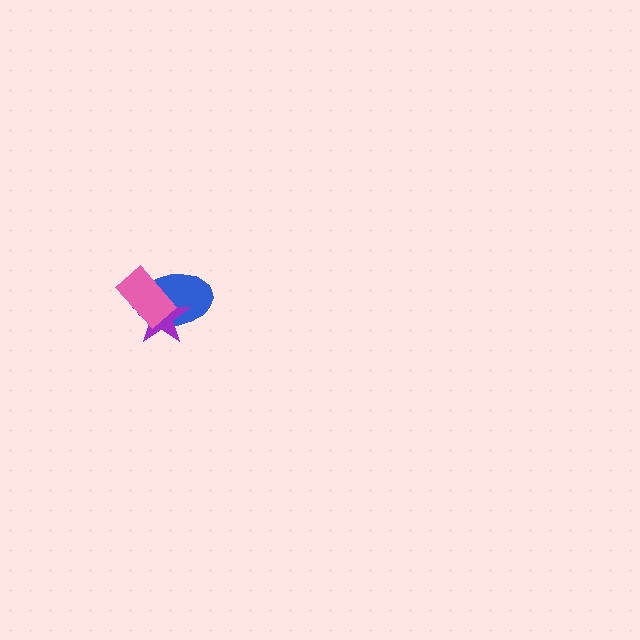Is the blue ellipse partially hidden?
Yes, it is partially covered by another shape.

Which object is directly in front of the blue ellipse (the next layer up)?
The purple star is directly in front of the blue ellipse.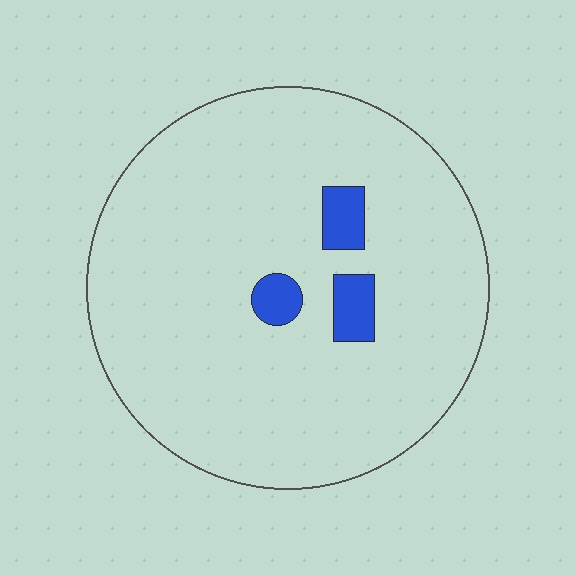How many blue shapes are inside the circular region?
3.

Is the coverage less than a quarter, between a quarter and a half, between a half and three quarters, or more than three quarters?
Less than a quarter.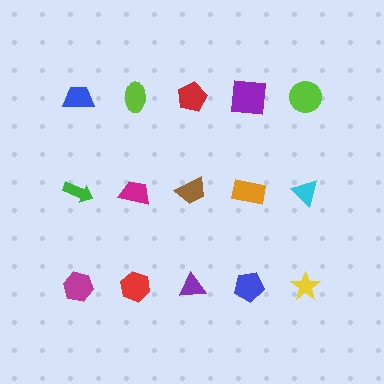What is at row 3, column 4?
A blue pentagon.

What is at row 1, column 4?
A purple square.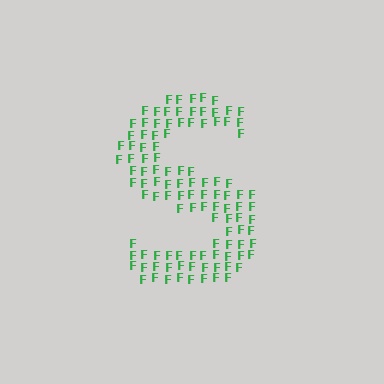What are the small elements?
The small elements are letter F's.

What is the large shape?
The large shape is the letter S.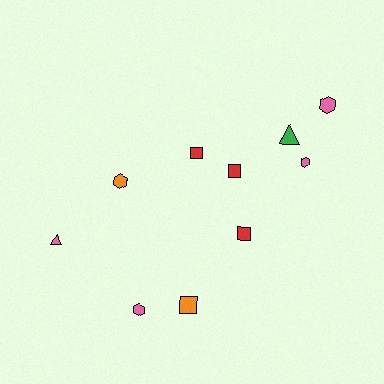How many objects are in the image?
There are 10 objects.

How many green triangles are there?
There is 1 green triangle.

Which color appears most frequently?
Pink, with 4 objects.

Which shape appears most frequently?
Hexagon, with 4 objects.